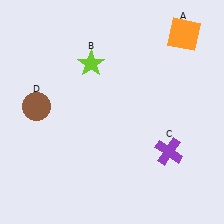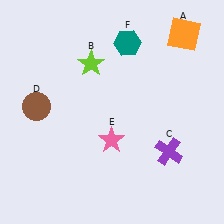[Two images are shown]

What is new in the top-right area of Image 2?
A teal hexagon (F) was added in the top-right area of Image 2.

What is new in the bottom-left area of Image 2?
A pink star (E) was added in the bottom-left area of Image 2.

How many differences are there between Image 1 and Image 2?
There are 2 differences between the two images.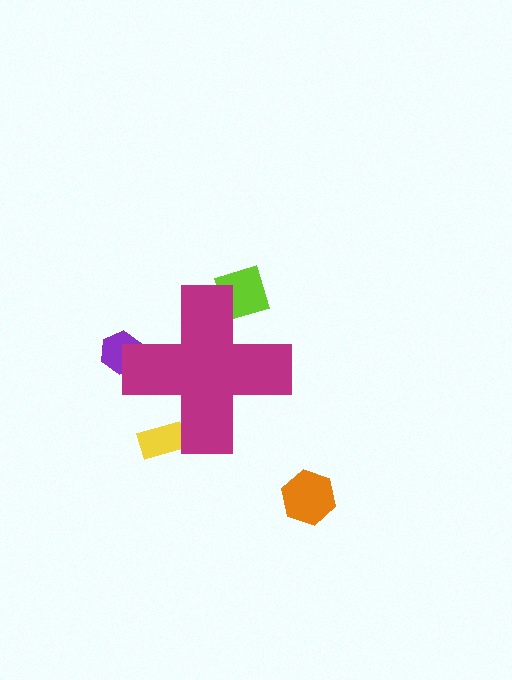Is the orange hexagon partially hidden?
No, the orange hexagon is fully visible.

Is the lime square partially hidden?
Yes, the lime square is partially hidden behind the magenta cross.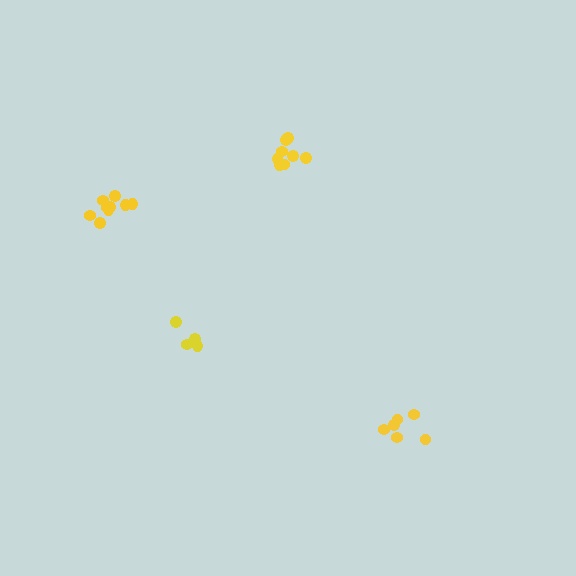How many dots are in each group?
Group 1: 5 dots, Group 2: 9 dots, Group 3: 6 dots, Group 4: 8 dots (28 total).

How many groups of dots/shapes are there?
There are 4 groups.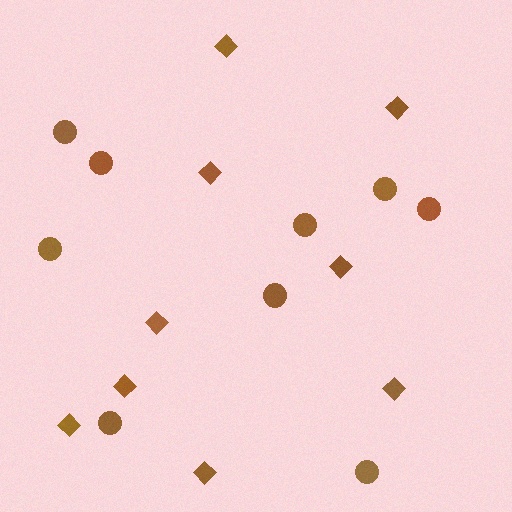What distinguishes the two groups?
There are 2 groups: one group of diamonds (9) and one group of circles (9).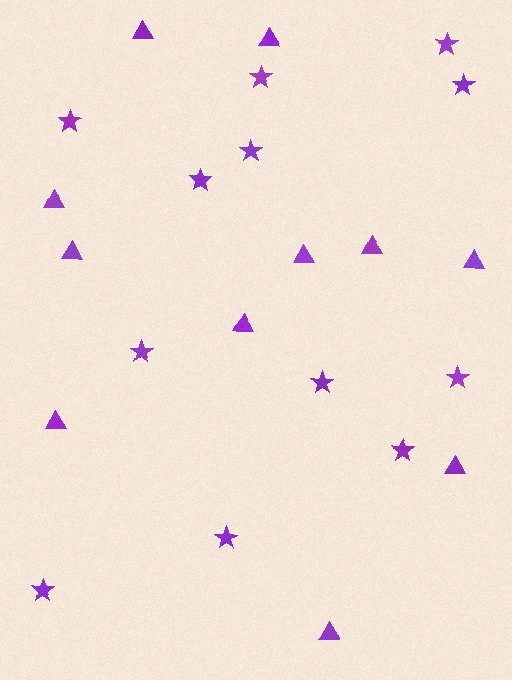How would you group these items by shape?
There are 2 groups: one group of stars (12) and one group of triangles (11).